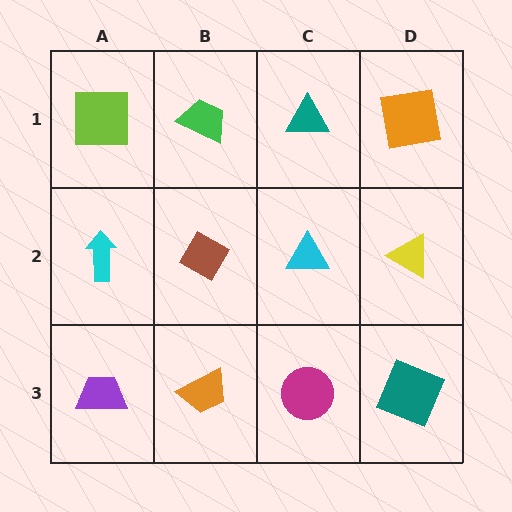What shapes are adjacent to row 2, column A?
A lime square (row 1, column A), a purple trapezoid (row 3, column A), a brown diamond (row 2, column B).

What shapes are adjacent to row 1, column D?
A yellow triangle (row 2, column D), a teal triangle (row 1, column C).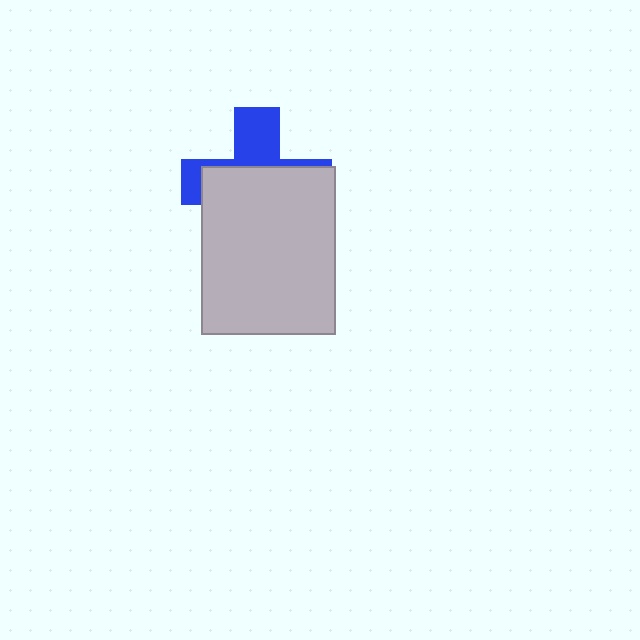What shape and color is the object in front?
The object in front is a light gray rectangle.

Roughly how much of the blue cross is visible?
A small part of it is visible (roughly 35%).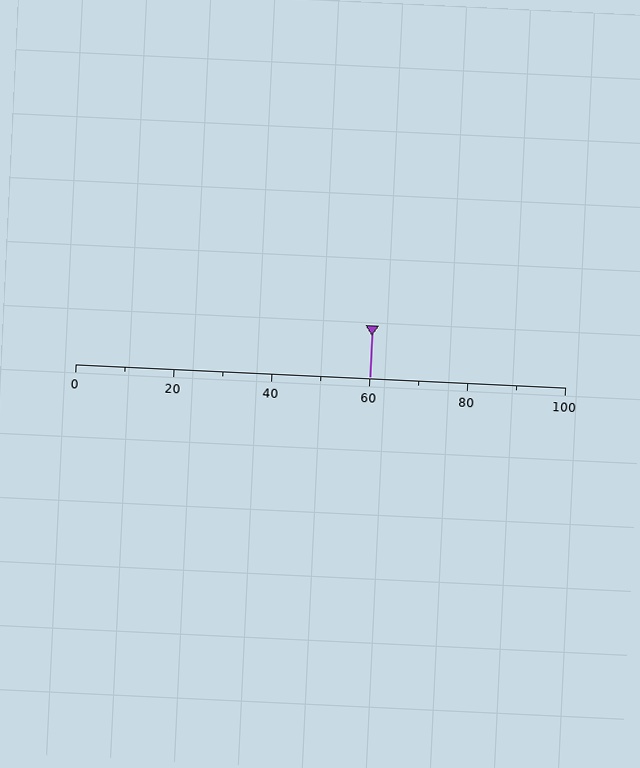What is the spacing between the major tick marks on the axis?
The major ticks are spaced 20 apart.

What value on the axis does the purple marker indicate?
The marker indicates approximately 60.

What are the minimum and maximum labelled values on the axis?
The axis runs from 0 to 100.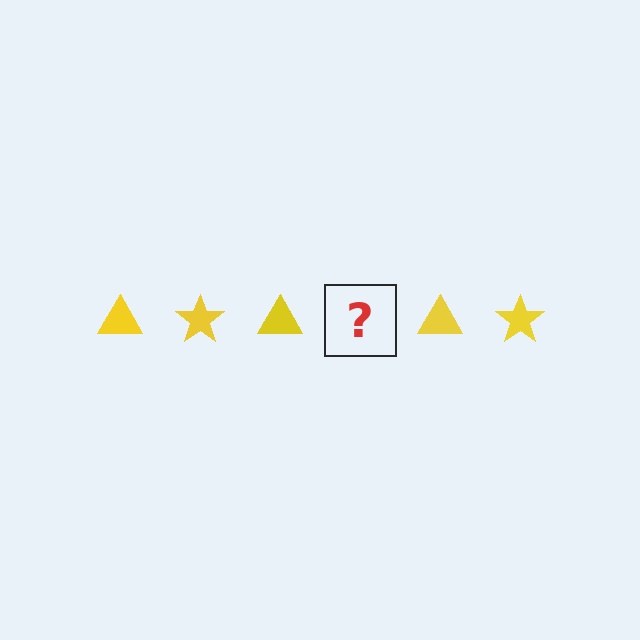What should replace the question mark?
The question mark should be replaced with a yellow star.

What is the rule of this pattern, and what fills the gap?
The rule is that the pattern cycles through triangle, star shapes in yellow. The gap should be filled with a yellow star.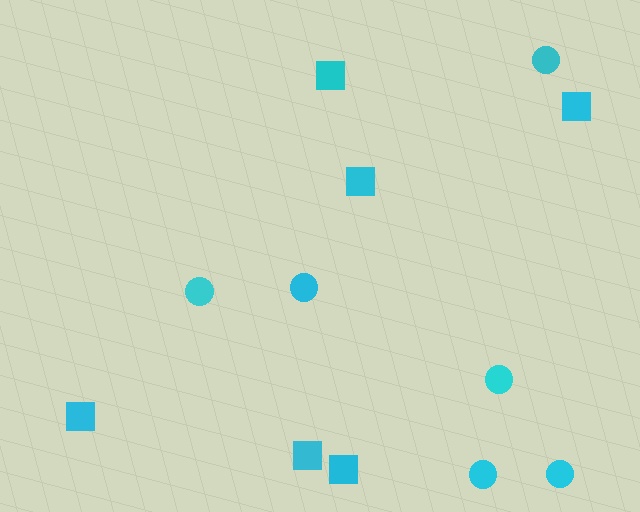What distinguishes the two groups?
There are 2 groups: one group of circles (6) and one group of squares (6).